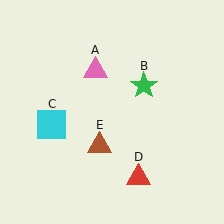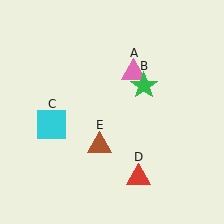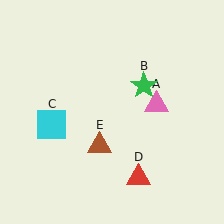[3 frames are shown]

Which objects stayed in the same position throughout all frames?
Green star (object B) and cyan square (object C) and red triangle (object D) and brown triangle (object E) remained stationary.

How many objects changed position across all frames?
1 object changed position: pink triangle (object A).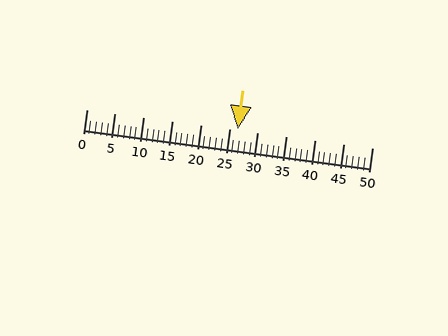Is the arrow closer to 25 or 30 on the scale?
The arrow is closer to 25.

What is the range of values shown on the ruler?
The ruler shows values from 0 to 50.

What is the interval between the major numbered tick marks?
The major tick marks are spaced 5 units apart.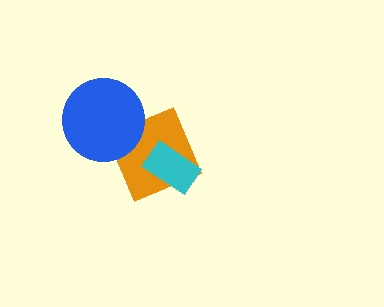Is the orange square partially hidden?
Yes, it is partially covered by another shape.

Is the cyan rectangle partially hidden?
No, no other shape covers it.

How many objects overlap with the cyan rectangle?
1 object overlaps with the cyan rectangle.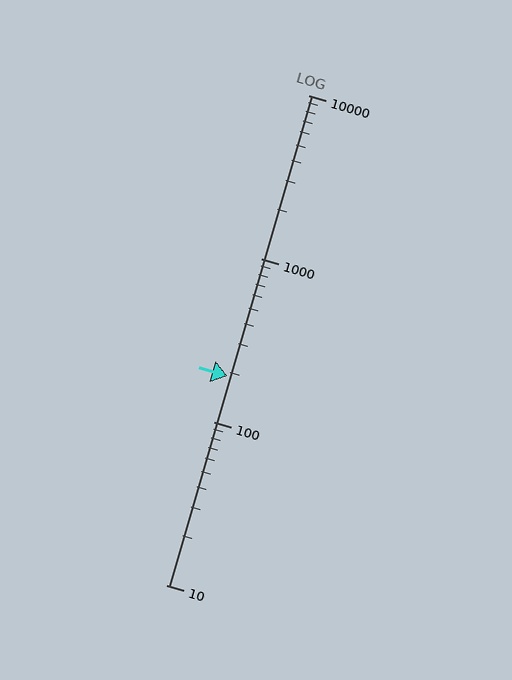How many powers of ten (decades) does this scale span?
The scale spans 3 decades, from 10 to 10000.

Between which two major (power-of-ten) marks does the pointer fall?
The pointer is between 100 and 1000.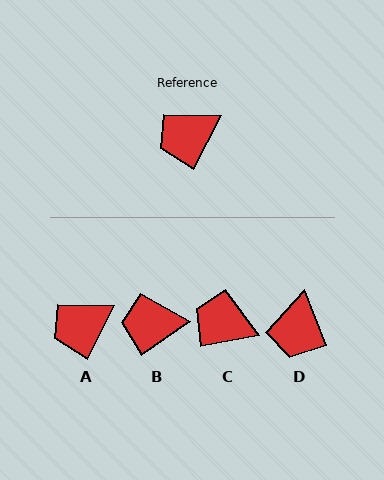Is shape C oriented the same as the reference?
No, it is off by about 52 degrees.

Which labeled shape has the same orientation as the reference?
A.